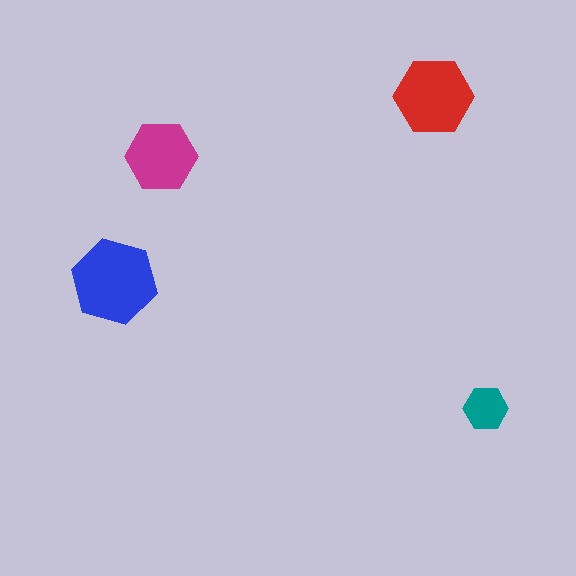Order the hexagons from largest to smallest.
the blue one, the red one, the magenta one, the teal one.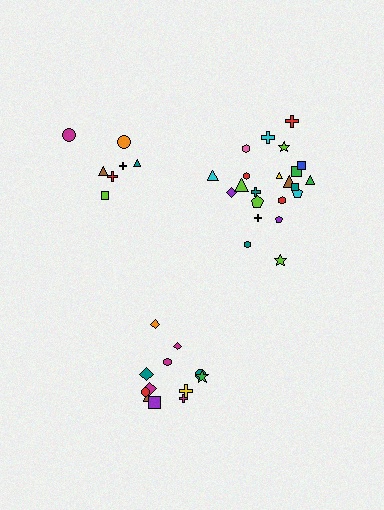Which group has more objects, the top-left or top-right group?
The top-right group.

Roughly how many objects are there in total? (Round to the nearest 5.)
Roughly 40 objects in total.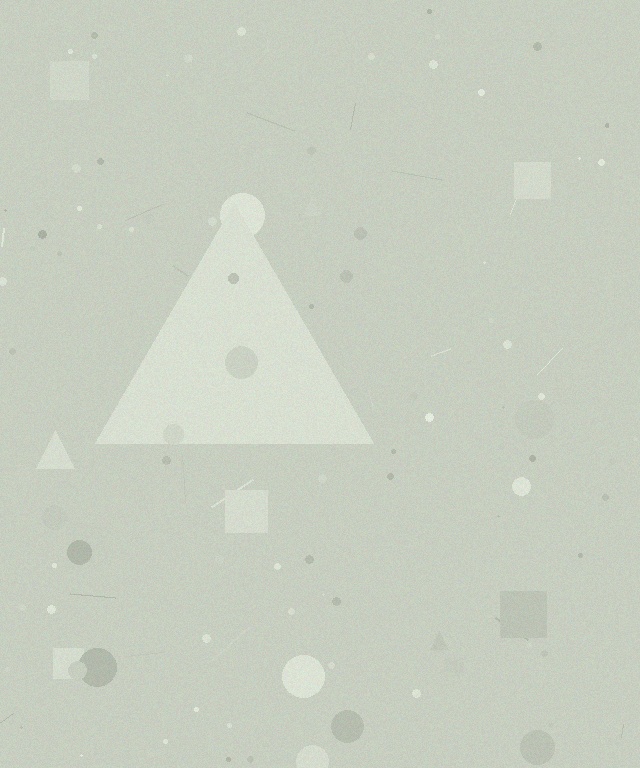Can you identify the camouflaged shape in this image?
The camouflaged shape is a triangle.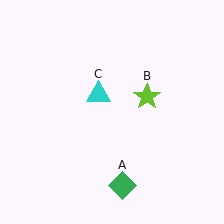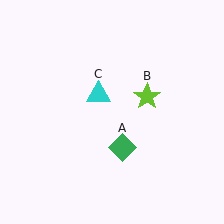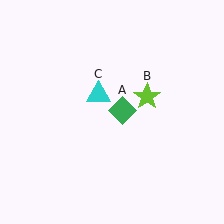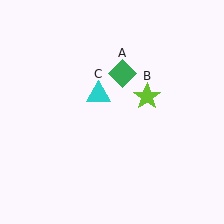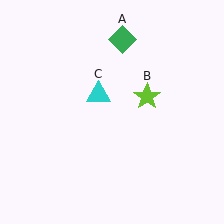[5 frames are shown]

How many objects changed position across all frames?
1 object changed position: green diamond (object A).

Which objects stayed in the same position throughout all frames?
Lime star (object B) and cyan triangle (object C) remained stationary.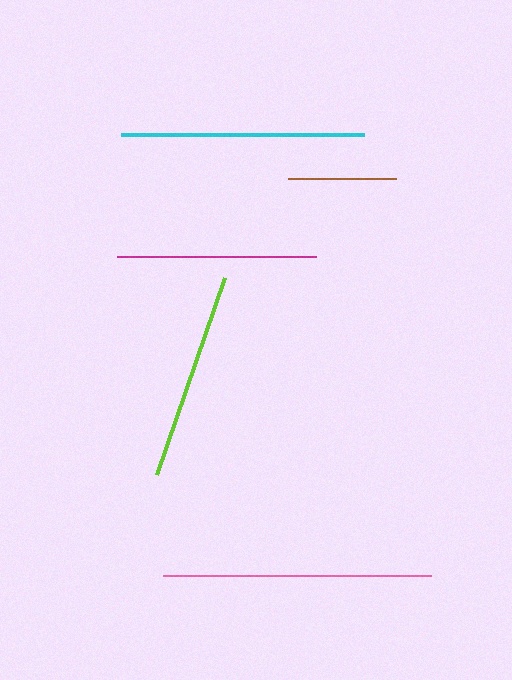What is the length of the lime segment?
The lime segment is approximately 208 pixels long.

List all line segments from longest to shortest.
From longest to shortest: pink, cyan, lime, magenta, brown.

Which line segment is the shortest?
The brown line is the shortest at approximately 108 pixels.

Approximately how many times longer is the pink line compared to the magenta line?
The pink line is approximately 1.3 times the length of the magenta line.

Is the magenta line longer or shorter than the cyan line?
The cyan line is longer than the magenta line.